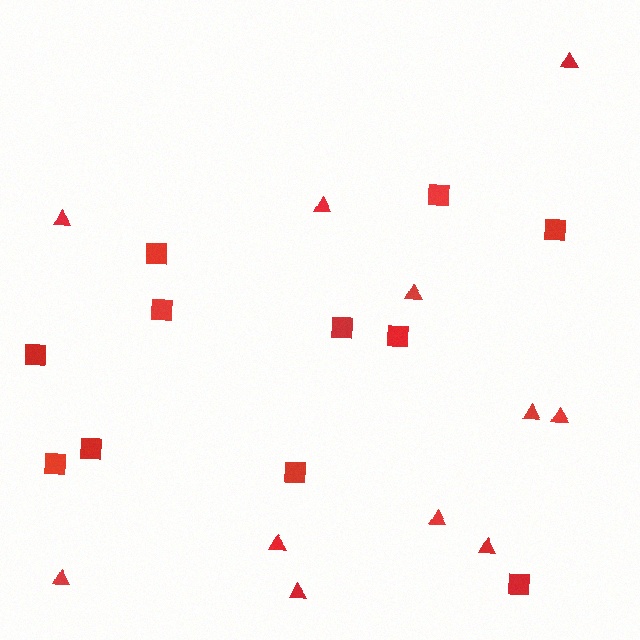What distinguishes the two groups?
There are 2 groups: one group of squares (11) and one group of triangles (11).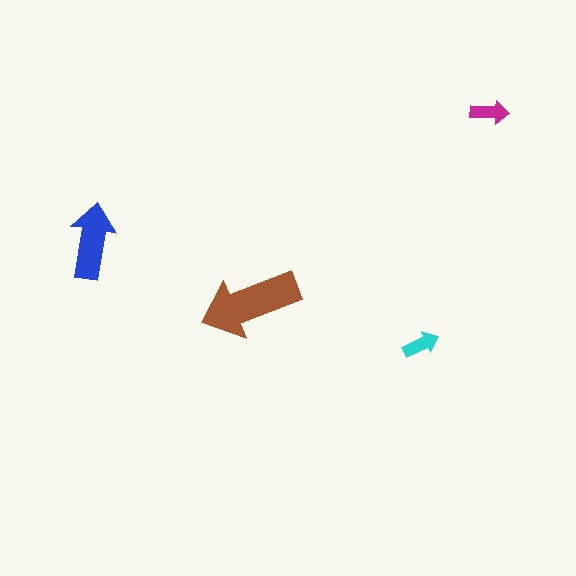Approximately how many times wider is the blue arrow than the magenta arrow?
About 2 times wider.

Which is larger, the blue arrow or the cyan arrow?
The blue one.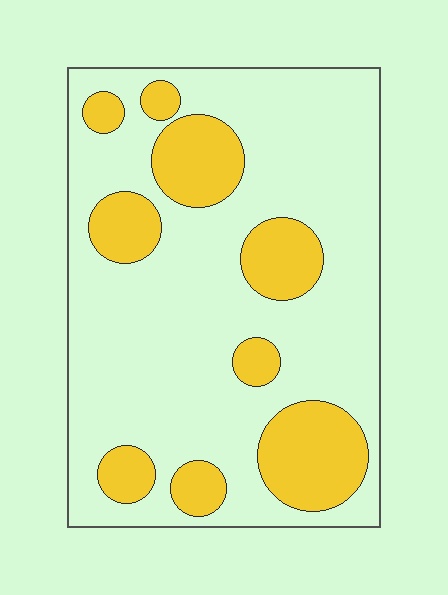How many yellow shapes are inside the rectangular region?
9.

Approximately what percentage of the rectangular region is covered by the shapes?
Approximately 25%.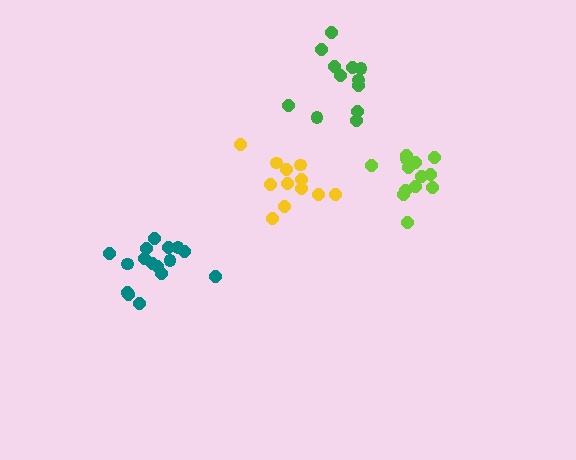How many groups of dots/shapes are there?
There are 4 groups.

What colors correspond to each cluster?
The clusters are colored: lime, green, yellow, teal.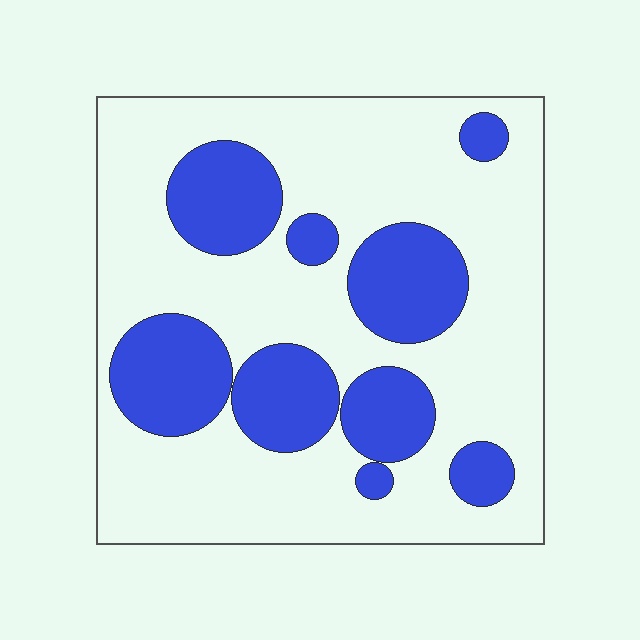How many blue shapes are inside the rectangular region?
9.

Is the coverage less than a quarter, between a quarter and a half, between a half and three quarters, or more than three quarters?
Between a quarter and a half.